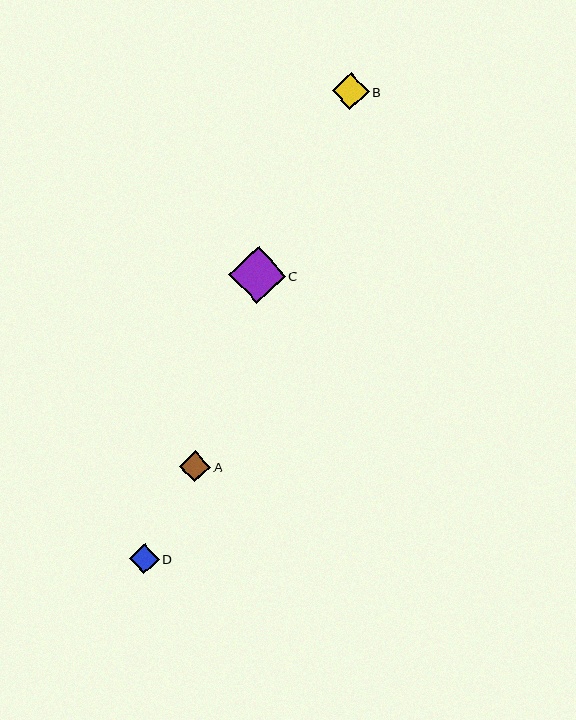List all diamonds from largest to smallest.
From largest to smallest: C, B, A, D.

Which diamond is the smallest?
Diamond D is the smallest with a size of approximately 30 pixels.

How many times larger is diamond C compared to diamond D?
Diamond C is approximately 1.9 times the size of diamond D.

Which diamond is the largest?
Diamond C is the largest with a size of approximately 56 pixels.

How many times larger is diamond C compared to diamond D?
Diamond C is approximately 1.9 times the size of diamond D.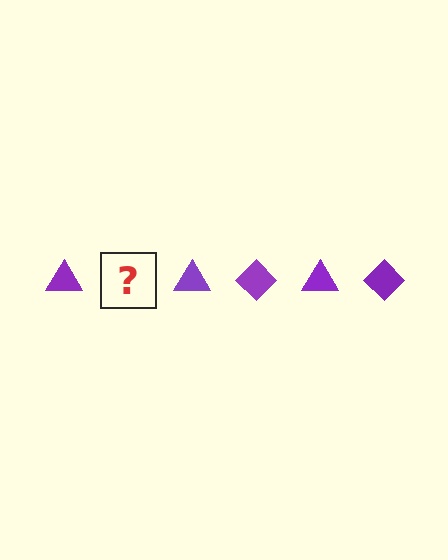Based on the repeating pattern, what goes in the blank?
The blank should be a purple diamond.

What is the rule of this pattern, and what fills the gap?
The rule is that the pattern cycles through triangle, diamond shapes in purple. The gap should be filled with a purple diamond.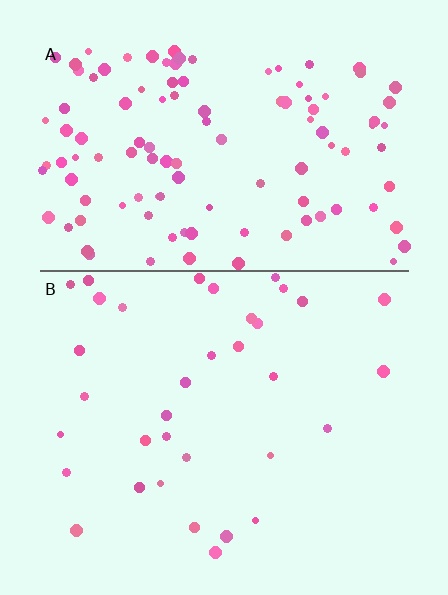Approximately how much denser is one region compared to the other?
Approximately 3.4× — region A over region B.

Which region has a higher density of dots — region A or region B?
A (the top).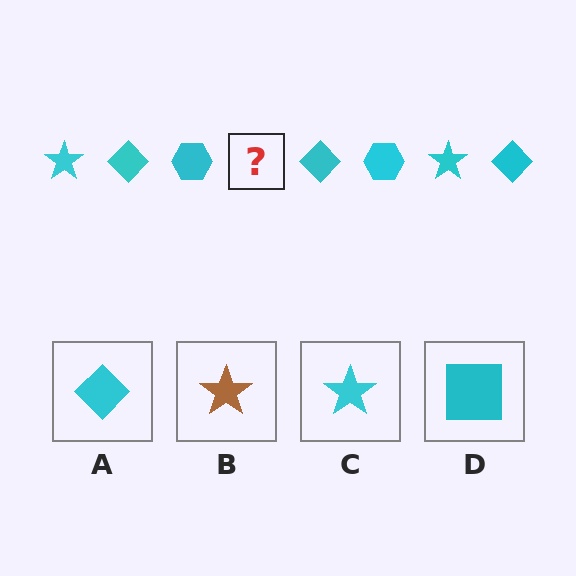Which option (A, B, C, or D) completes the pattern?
C.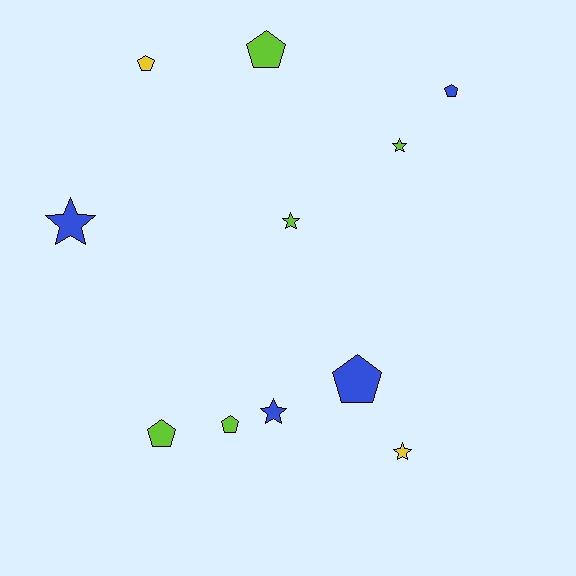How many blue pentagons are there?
There are 2 blue pentagons.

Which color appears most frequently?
Lime, with 5 objects.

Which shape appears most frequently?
Pentagon, with 6 objects.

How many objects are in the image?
There are 11 objects.